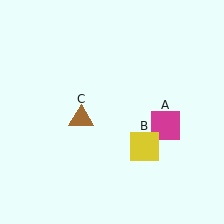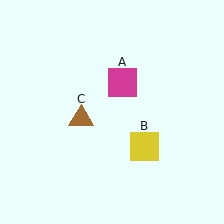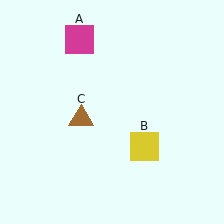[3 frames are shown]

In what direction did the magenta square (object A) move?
The magenta square (object A) moved up and to the left.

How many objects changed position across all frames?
1 object changed position: magenta square (object A).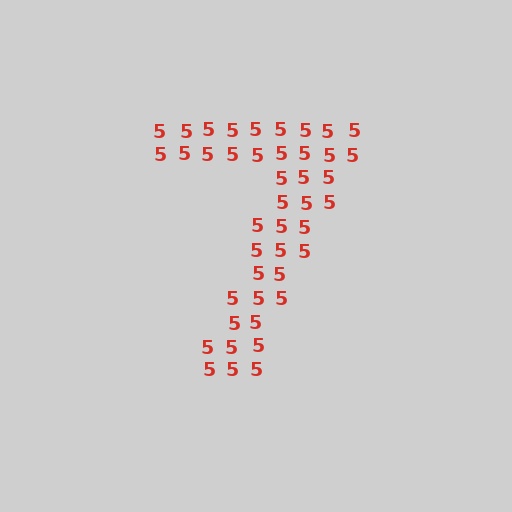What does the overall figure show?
The overall figure shows the digit 7.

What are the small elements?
The small elements are digit 5's.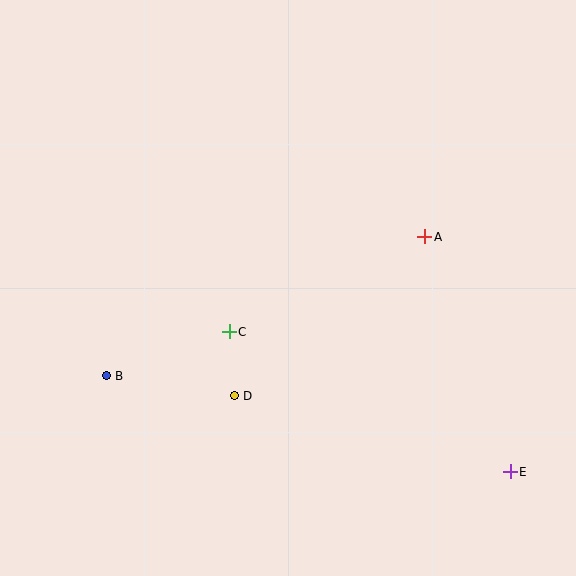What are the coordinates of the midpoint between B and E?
The midpoint between B and E is at (308, 424).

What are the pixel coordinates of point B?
Point B is at (106, 376).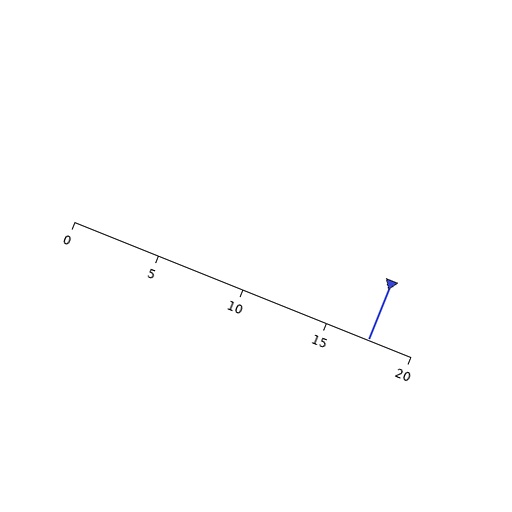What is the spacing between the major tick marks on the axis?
The major ticks are spaced 5 apart.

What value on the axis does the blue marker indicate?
The marker indicates approximately 17.5.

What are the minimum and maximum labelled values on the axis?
The axis runs from 0 to 20.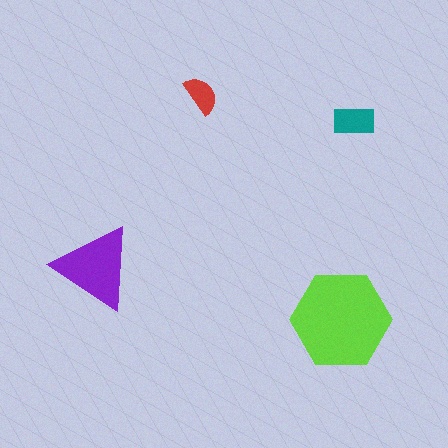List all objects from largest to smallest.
The lime hexagon, the purple triangle, the teal rectangle, the red semicircle.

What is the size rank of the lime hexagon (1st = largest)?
1st.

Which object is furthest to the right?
The teal rectangle is rightmost.